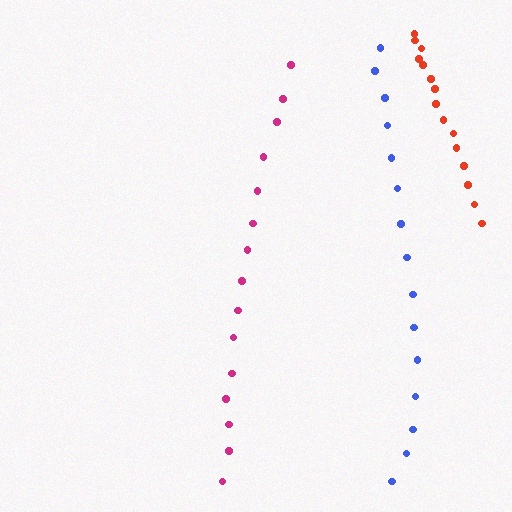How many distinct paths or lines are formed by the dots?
There are 3 distinct paths.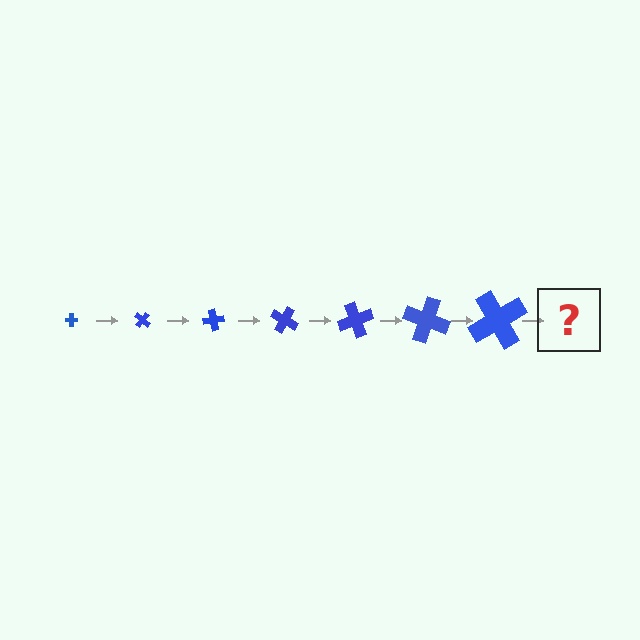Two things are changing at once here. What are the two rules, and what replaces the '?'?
The two rules are that the cross grows larger each step and it rotates 40 degrees each step. The '?' should be a cross, larger than the previous one and rotated 280 degrees from the start.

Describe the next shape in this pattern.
It should be a cross, larger than the previous one and rotated 280 degrees from the start.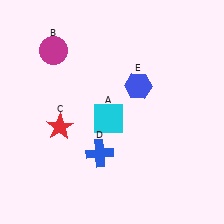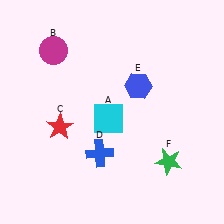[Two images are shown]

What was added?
A green star (F) was added in Image 2.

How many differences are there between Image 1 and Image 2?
There is 1 difference between the two images.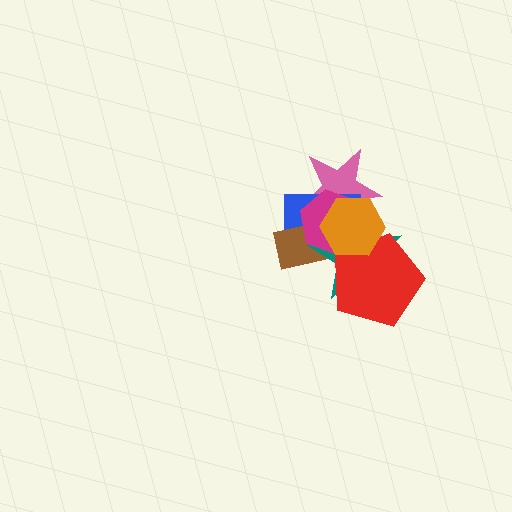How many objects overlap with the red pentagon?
2 objects overlap with the red pentagon.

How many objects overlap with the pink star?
5 objects overlap with the pink star.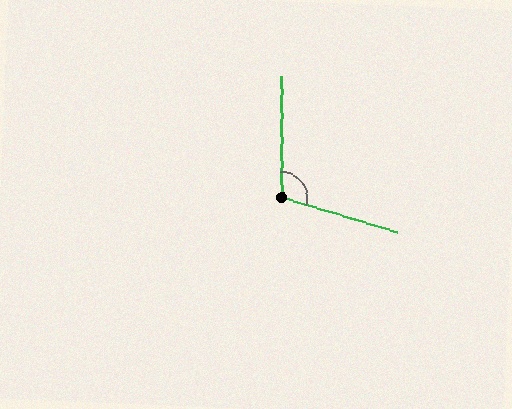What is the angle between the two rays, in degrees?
Approximately 106 degrees.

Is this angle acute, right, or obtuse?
It is obtuse.